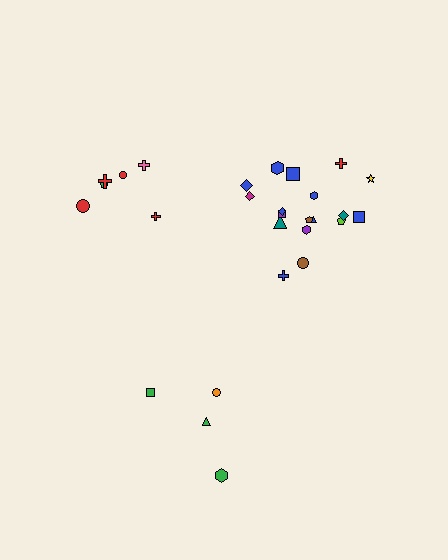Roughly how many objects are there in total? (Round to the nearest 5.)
Roughly 30 objects in total.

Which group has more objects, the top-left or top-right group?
The top-right group.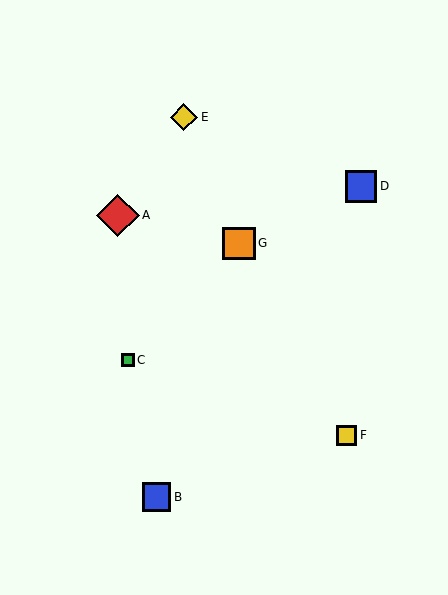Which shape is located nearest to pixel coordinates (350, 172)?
The blue square (labeled D) at (361, 186) is nearest to that location.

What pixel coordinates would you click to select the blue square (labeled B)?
Click at (157, 497) to select the blue square B.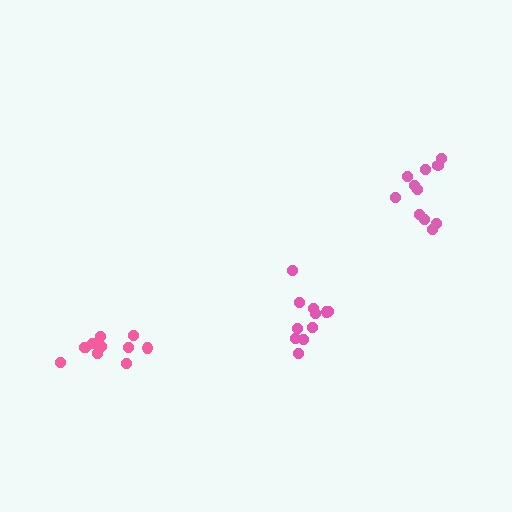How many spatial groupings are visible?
There are 3 spatial groupings.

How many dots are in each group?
Group 1: 11 dots, Group 2: 11 dots, Group 3: 11 dots (33 total).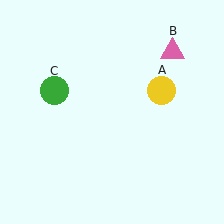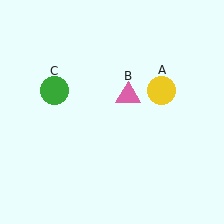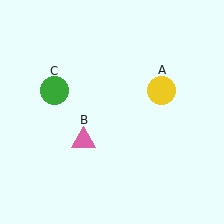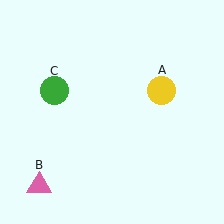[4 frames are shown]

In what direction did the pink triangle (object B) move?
The pink triangle (object B) moved down and to the left.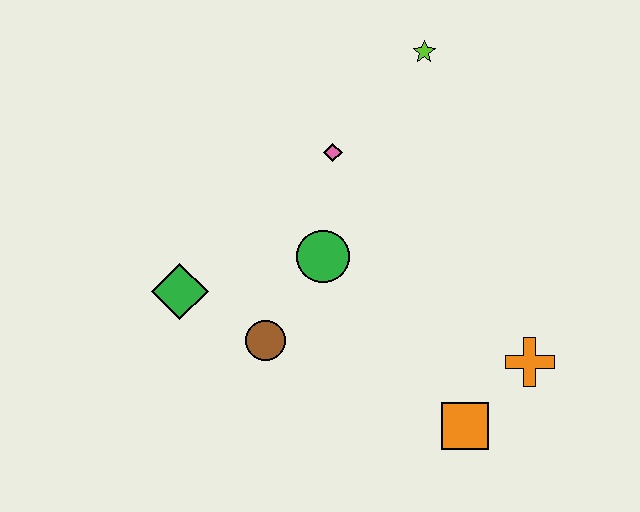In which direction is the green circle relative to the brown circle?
The green circle is above the brown circle.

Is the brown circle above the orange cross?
Yes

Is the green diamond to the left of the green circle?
Yes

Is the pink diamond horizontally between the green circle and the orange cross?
Yes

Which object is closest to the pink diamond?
The green circle is closest to the pink diamond.